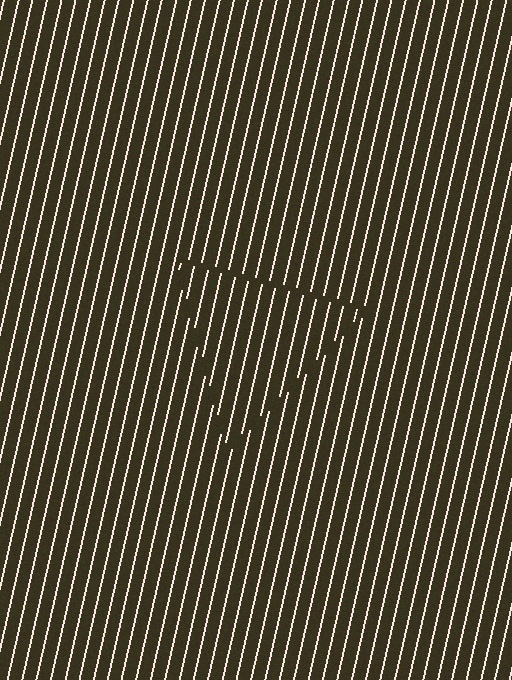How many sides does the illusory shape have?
3 sides — the line-ends trace a triangle.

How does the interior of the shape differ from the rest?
The interior of the shape contains the same grating, shifted by half a period — the contour is defined by the phase discontinuity where line-ends from the inner and outer gratings abut.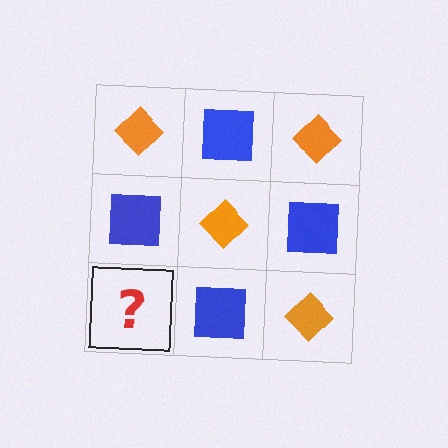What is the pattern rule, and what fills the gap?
The rule is that it alternates orange diamond and blue square in a checkerboard pattern. The gap should be filled with an orange diamond.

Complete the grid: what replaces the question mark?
The question mark should be replaced with an orange diamond.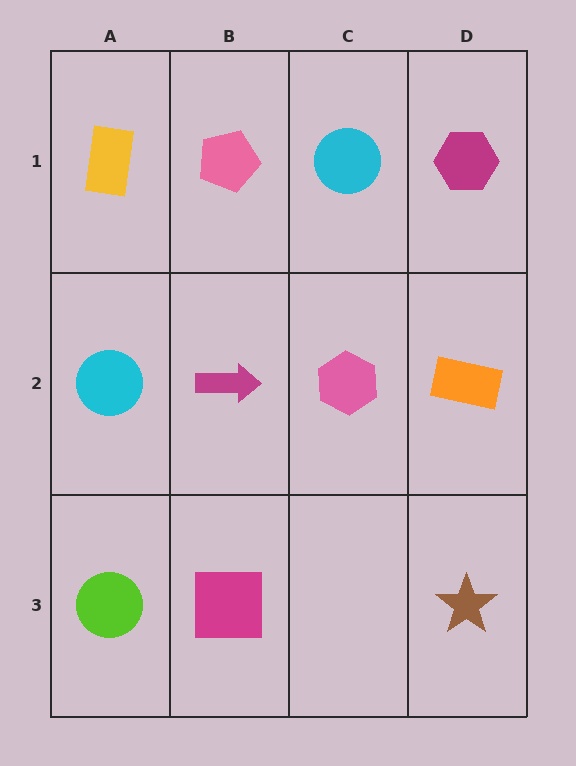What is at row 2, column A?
A cyan circle.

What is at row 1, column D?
A magenta hexagon.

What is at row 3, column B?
A magenta square.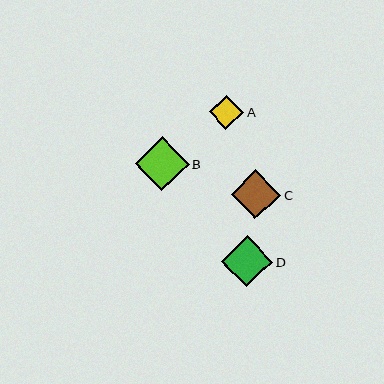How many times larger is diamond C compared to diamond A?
Diamond C is approximately 1.4 times the size of diamond A.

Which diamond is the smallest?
Diamond A is the smallest with a size of approximately 34 pixels.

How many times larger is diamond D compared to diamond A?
Diamond D is approximately 1.5 times the size of diamond A.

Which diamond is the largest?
Diamond B is the largest with a size of approximately 54 pixels.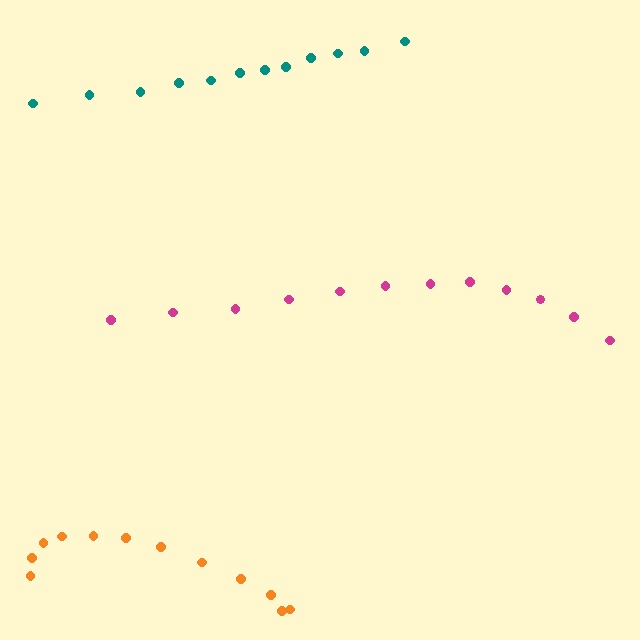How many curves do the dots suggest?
There are 3 distinct paths.